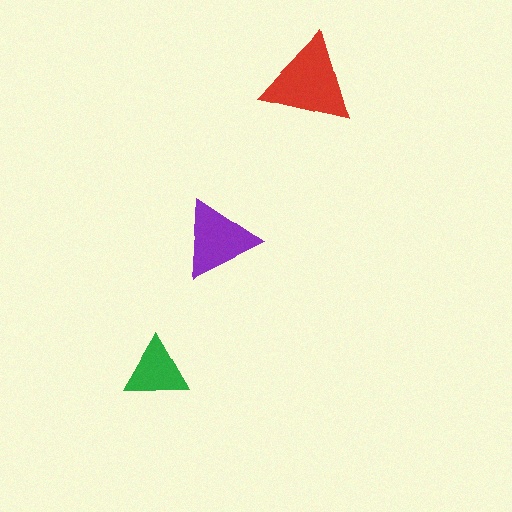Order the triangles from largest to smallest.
the red one, the purple one, the green one.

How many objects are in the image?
There are 3 objects in the image.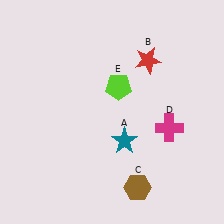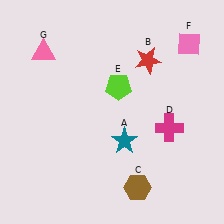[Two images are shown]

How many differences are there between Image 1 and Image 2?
There are 2 differences between the two images.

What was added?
A pink diamond (F), a pink triangle (G) were added in Image 2.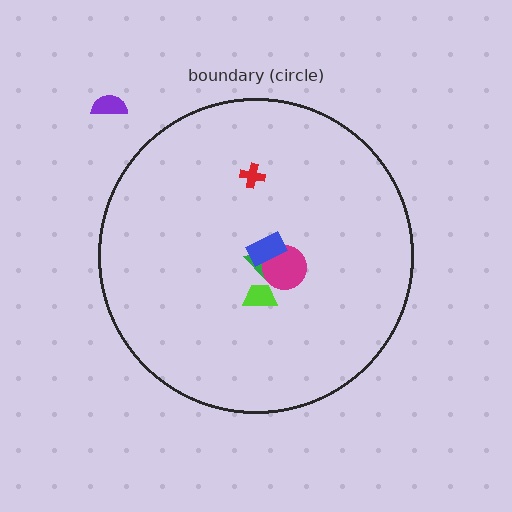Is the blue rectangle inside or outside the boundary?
Inside.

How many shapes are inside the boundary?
5 inside, 1 outside.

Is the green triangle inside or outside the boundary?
Inside.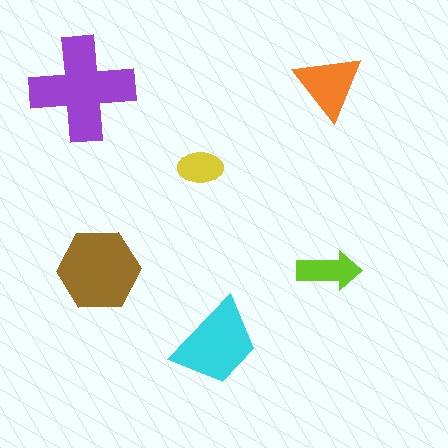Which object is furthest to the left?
The purple cross is leftmost.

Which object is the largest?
The purple cross.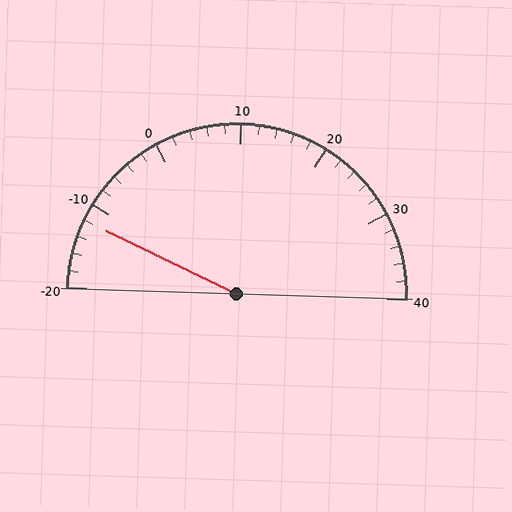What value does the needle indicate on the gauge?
The needle indicates approximately -12.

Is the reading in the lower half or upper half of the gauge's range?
The reading is in the lower half of the range (-20 to 40).